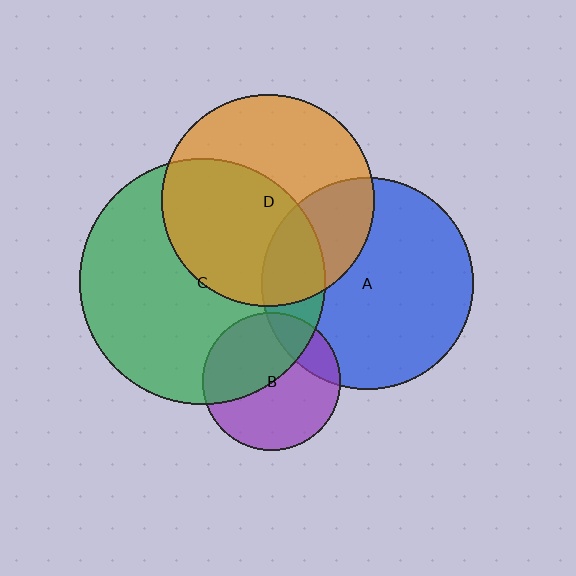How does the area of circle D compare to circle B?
Approximately 2.4 times.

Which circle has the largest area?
Circle C (green).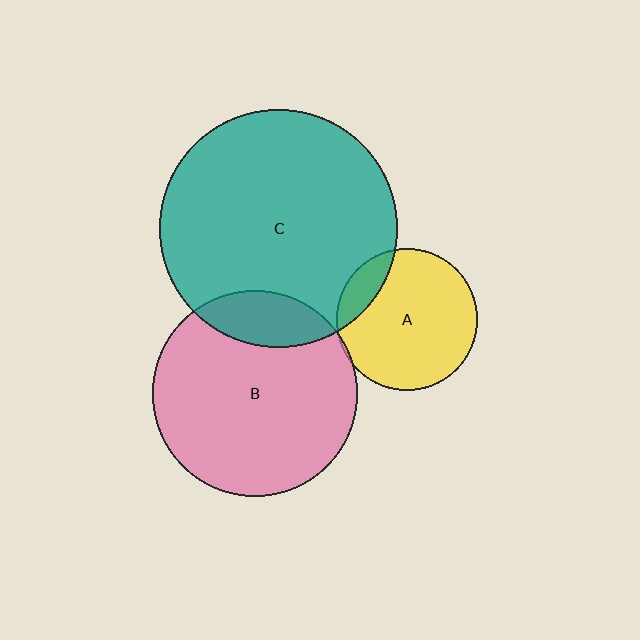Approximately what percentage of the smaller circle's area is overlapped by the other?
Approximately 15%.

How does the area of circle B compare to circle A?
Approximately 2.1 times.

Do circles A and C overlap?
Yes.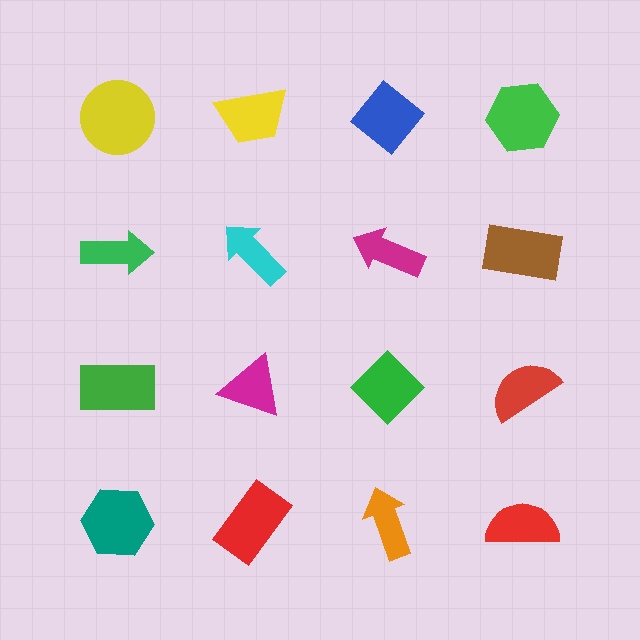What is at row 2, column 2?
A cyan arrow.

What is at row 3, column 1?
A green rectangle.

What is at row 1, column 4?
A green hexagon.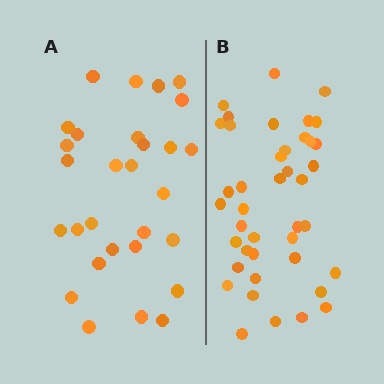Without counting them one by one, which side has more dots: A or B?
Region B (the right region) has more dots.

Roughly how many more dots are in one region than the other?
Region B has roughly 12 or so more dots than region A.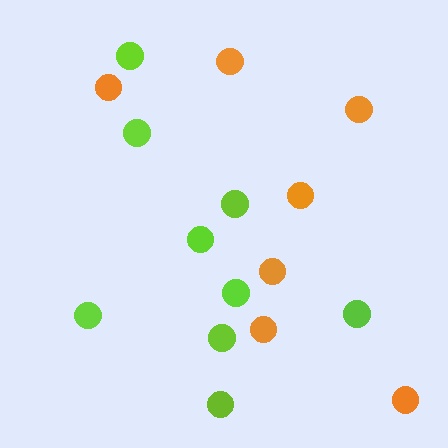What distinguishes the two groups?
There are 2 groups: one group of lime circles (9) and one group of orange circles (7).